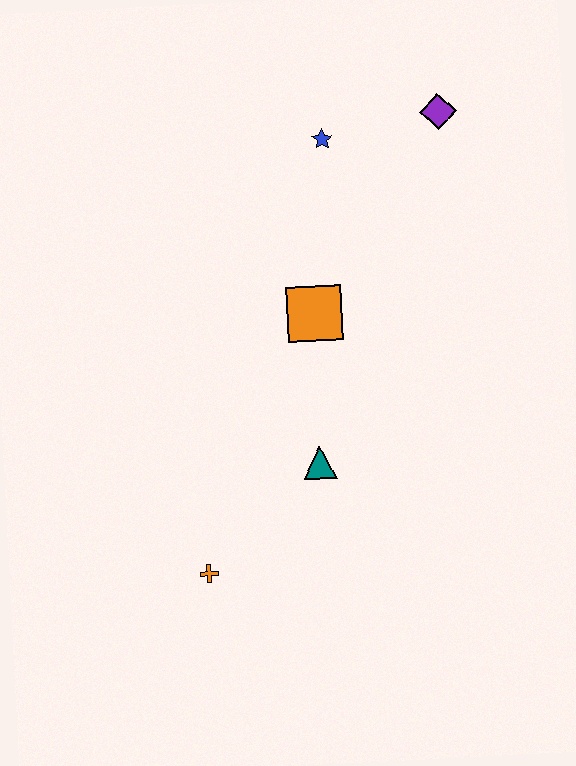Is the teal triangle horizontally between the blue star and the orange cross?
Yes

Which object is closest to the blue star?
The purple diamond is closest to the blue star.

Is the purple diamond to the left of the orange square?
No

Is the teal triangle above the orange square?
No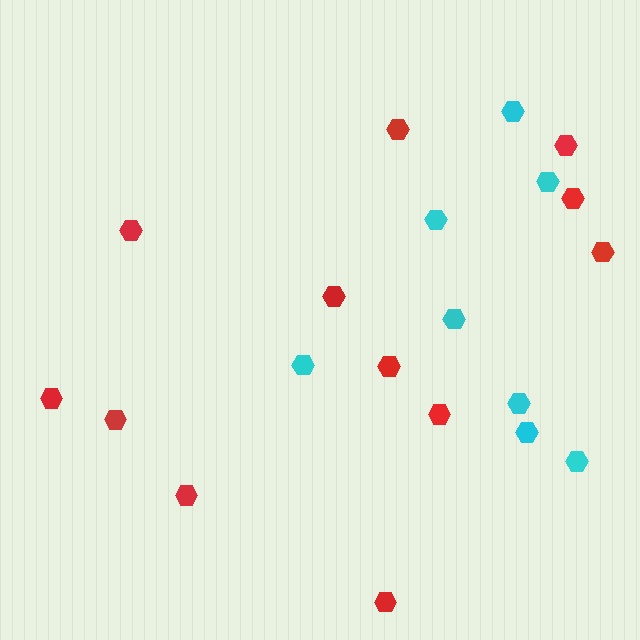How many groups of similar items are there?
There are 2 groups: one group of red hexagons (12) and one group of cyan hexagons (8).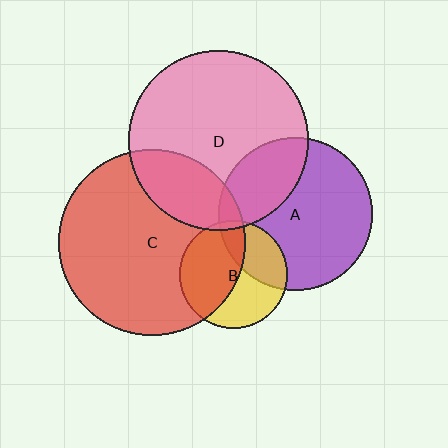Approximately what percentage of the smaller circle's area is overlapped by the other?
Approximately 30%.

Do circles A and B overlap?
Yes.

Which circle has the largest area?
Circle C (red).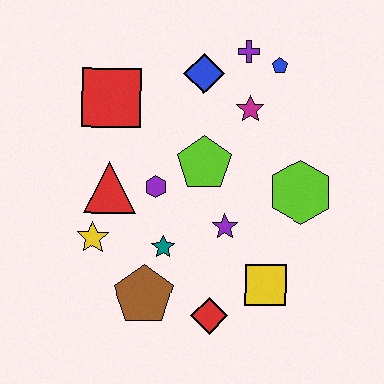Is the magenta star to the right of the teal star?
Yes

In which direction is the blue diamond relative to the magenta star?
The blue diamond is to the left of the magenta star.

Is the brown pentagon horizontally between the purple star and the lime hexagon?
No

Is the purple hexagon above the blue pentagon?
No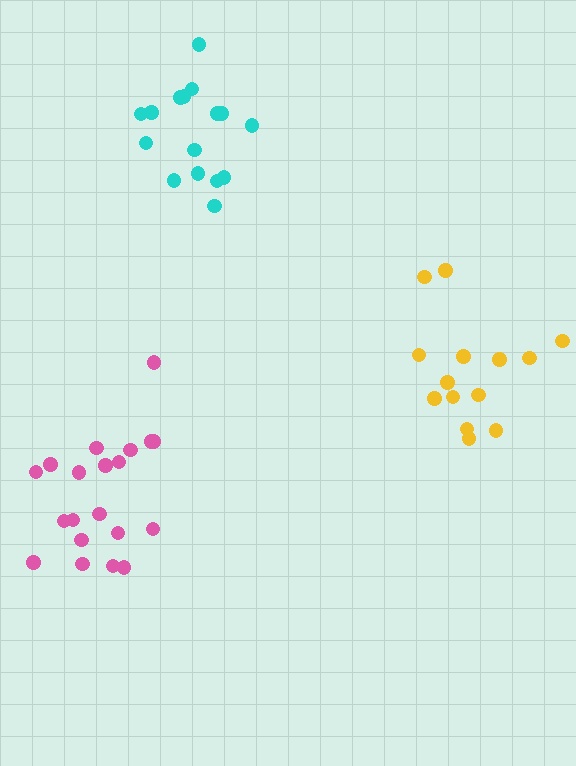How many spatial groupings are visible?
There are 3 spatial groupings.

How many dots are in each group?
Group 1: 20 dots, Group 2: 14 dots, Group 3: 16 dots (50 total).